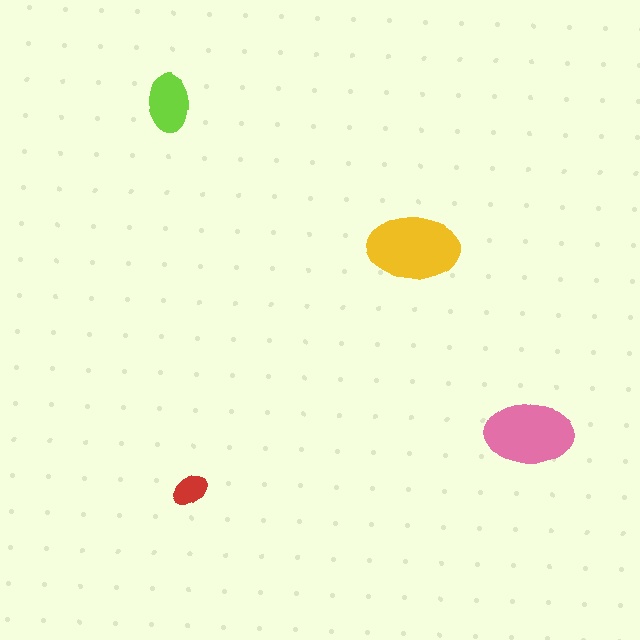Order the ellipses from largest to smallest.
the yellow one, the pink one, the lime one, the red one.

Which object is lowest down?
The red ellipse is bottommost.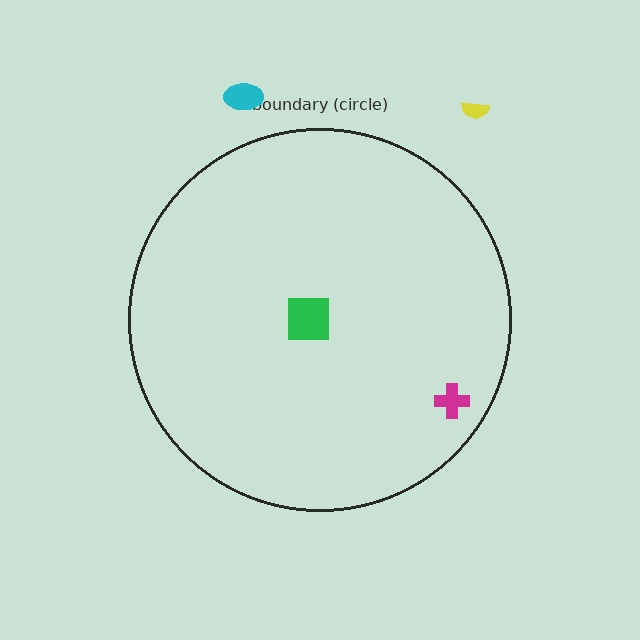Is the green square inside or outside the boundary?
Inside.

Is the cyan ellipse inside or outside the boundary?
Outside.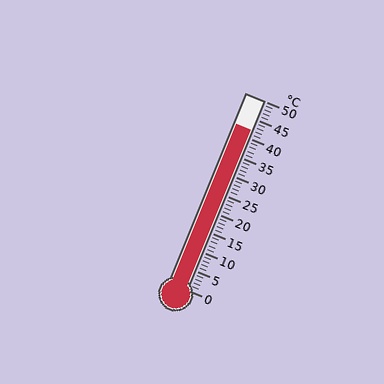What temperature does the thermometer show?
The thermometer shows approximately 42°C.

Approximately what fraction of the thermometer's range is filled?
The thermometer is filled to approximately 85% of its range.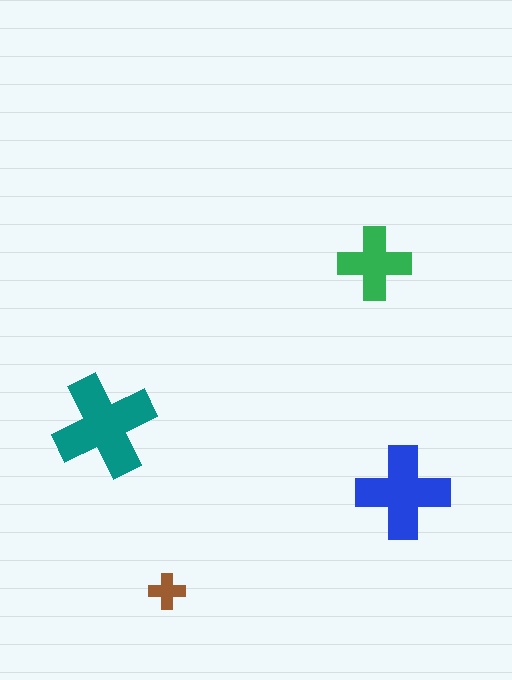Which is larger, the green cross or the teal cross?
The teal one.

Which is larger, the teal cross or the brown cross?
The teal one.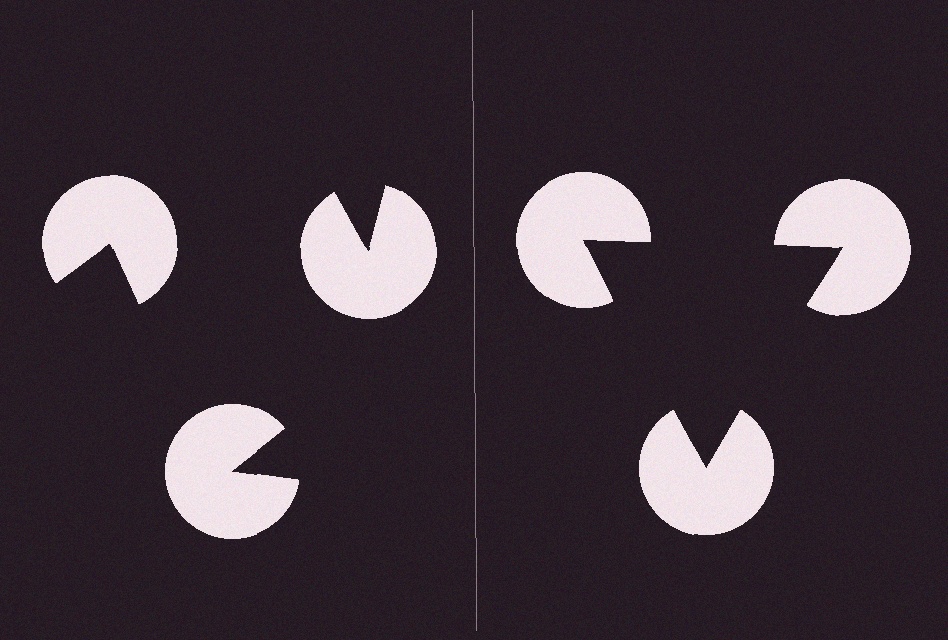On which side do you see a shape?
An illusory triangle appears on the right side. On the left side the wedge cuts are rotated, so no coherent shape forms.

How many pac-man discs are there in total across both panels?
6 — 3 on each side.